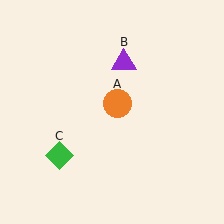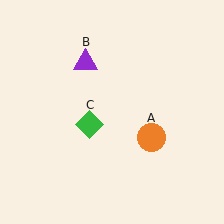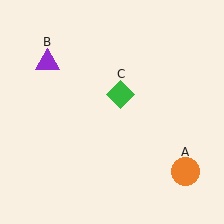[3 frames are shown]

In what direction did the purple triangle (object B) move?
The purple triangle (object B) moved left.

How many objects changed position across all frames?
3 objects changed position: orange circle (object A), purple triangle (object B), green diamond (object C).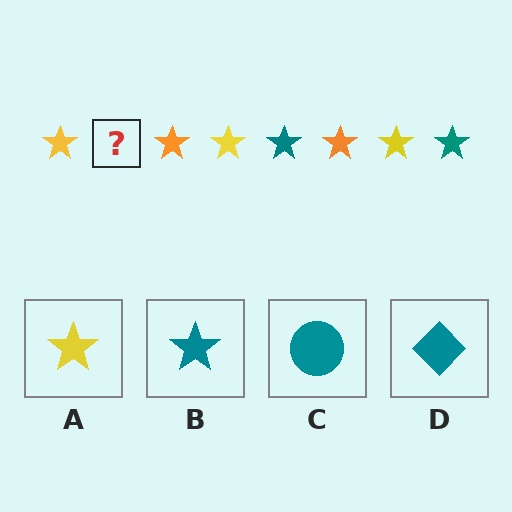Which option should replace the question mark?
Option B.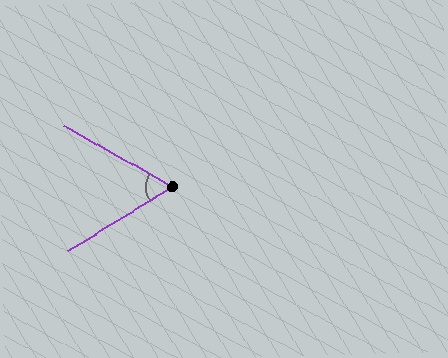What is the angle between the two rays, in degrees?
Approximately 61 degrees.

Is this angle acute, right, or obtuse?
It is acute.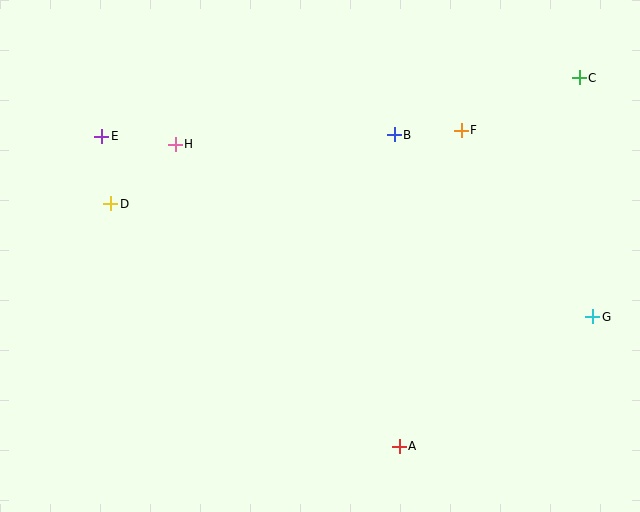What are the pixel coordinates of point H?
Point H is at (175, 144).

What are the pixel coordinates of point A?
Point A is at (399, 446).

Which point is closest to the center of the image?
Point B at (394, 135) is closest to the center.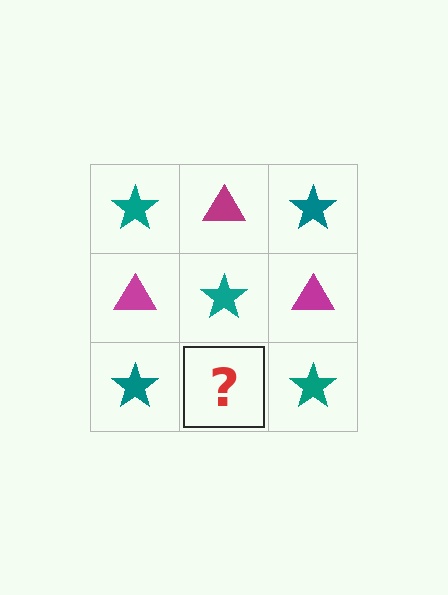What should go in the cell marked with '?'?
The missing cell should contain a magenta triangle.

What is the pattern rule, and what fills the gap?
The rule is that it alternates teal star and magenta triangle in a checkerboard pattern. The gap should be filled with a magenta triangle.